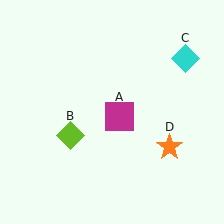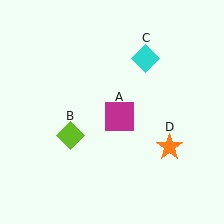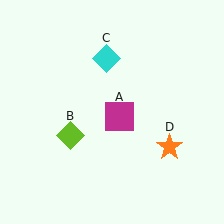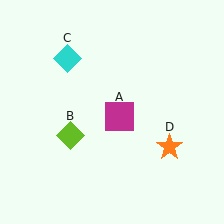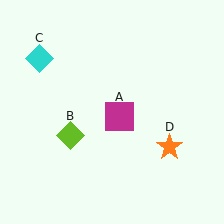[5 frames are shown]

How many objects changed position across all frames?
1 object changed position: cyan diamond (object C).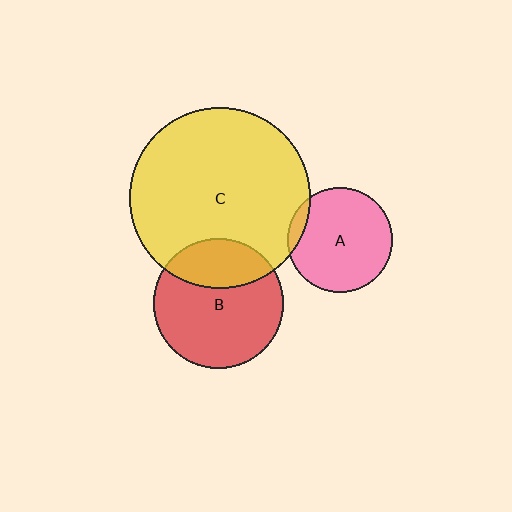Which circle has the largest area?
Circle C (yellow).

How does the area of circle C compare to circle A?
Approximately 2.9 times.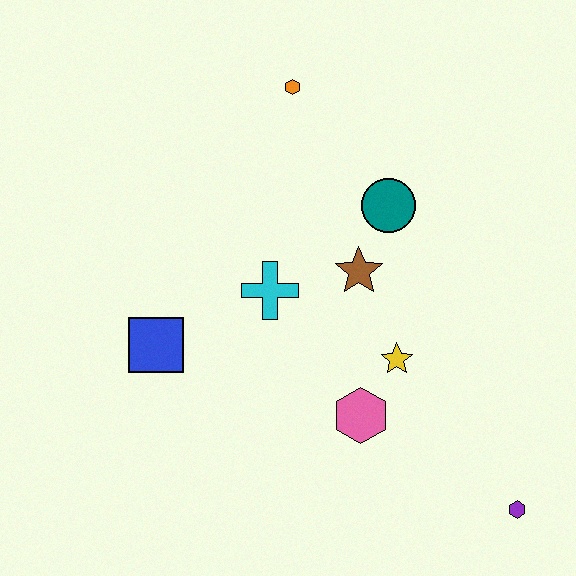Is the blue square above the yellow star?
Yes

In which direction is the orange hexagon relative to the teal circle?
The orange hexagon is above the teal circle.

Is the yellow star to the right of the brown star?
Yes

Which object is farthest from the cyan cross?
The purple hexagon is farthest from the cyan cross.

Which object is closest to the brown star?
The teal circle is closest to the brown star.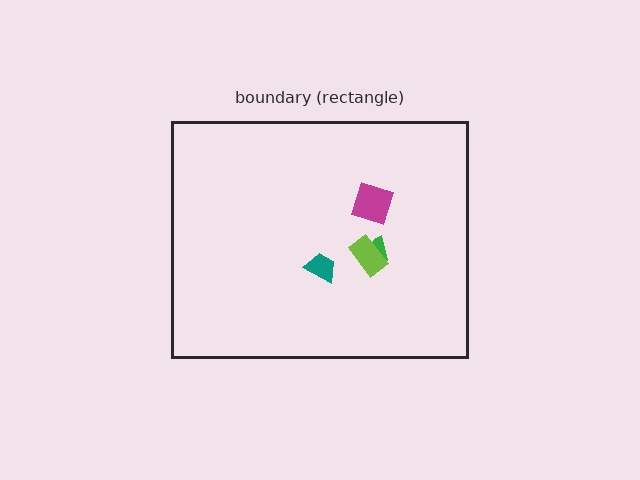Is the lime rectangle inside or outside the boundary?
Inside.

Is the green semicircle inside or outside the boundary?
Inside.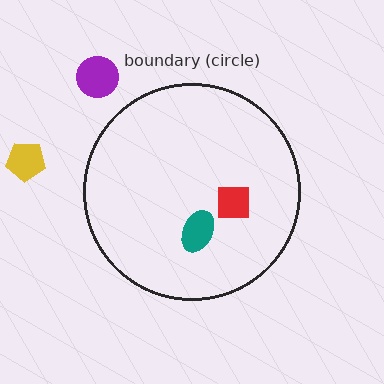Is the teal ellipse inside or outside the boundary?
Inside.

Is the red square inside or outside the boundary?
Inside.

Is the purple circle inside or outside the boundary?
Outside.